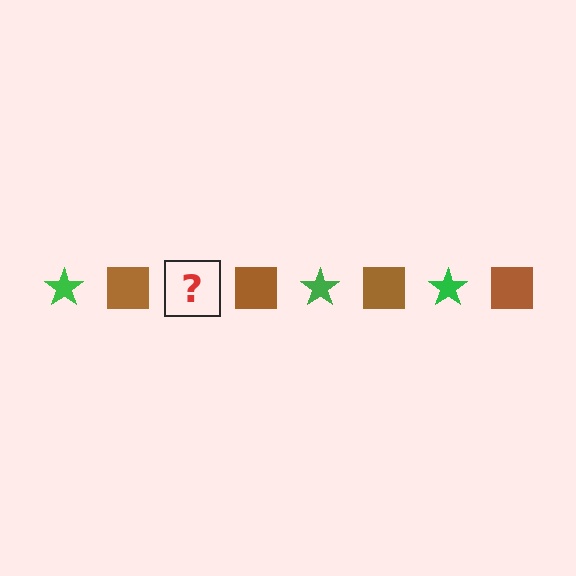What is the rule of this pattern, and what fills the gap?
The rule is that the pattern alternates between green star and brown square. The gap should be filled with a green star.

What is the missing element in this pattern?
The missing element is a green star.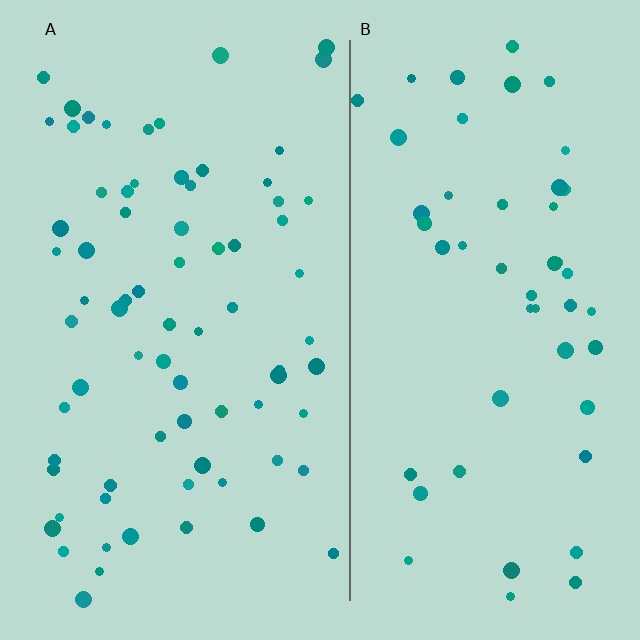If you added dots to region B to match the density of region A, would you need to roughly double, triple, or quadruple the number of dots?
Approximately double.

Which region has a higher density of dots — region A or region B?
A (the left).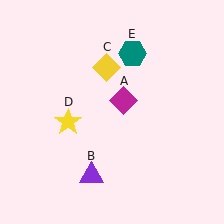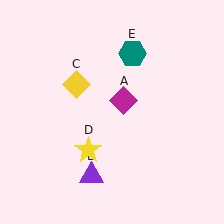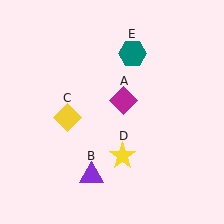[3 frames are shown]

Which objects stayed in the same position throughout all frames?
Magenta diamond (object A) and purple triangle (object B) and teal hexagon (object E) remained stationary.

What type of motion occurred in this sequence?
The yellow diamond (object C), yellow star (object D) rotated counterclockwise around the center of the scene.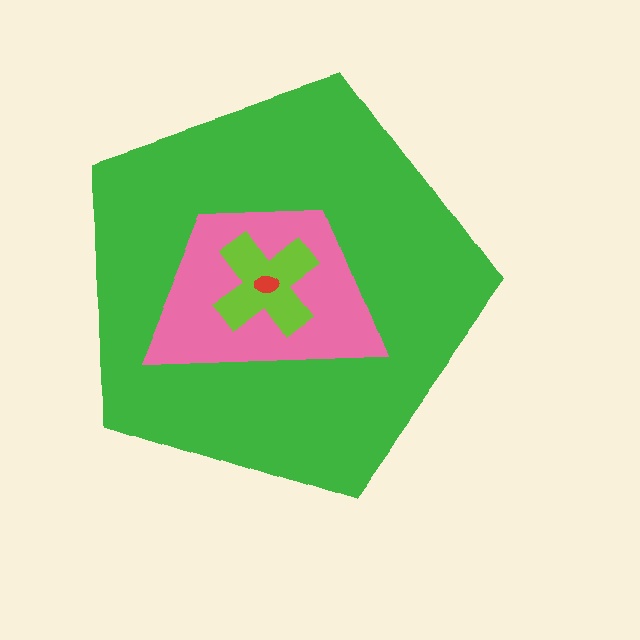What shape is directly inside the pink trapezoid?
The lime cross.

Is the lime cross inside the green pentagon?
Yes.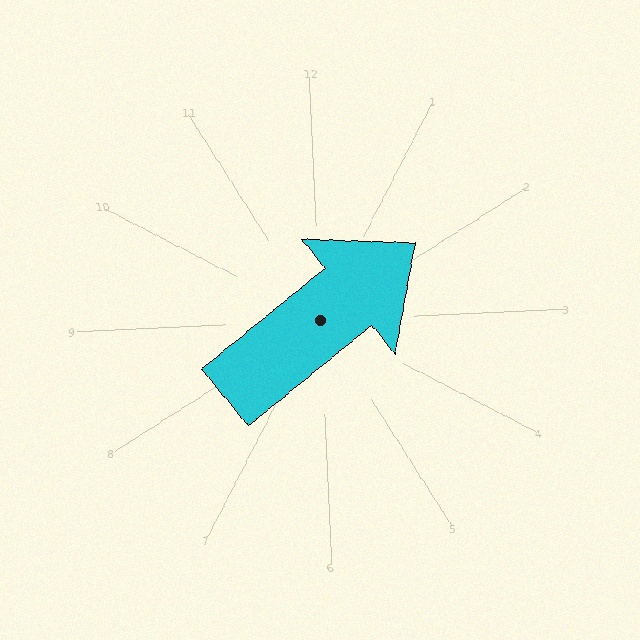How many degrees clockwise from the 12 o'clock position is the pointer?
Approximately 54 degrees.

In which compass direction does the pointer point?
Northeast.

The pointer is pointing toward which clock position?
Roughly 2 o'clock.